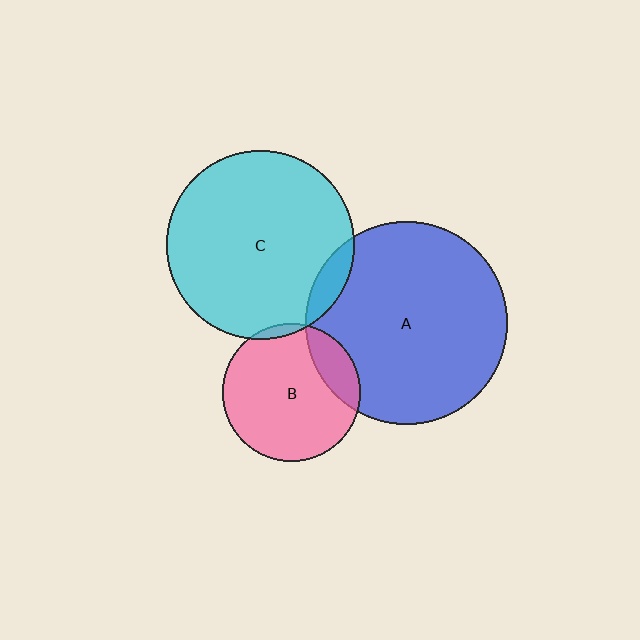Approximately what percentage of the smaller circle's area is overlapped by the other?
Approximately 10%.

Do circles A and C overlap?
Yes.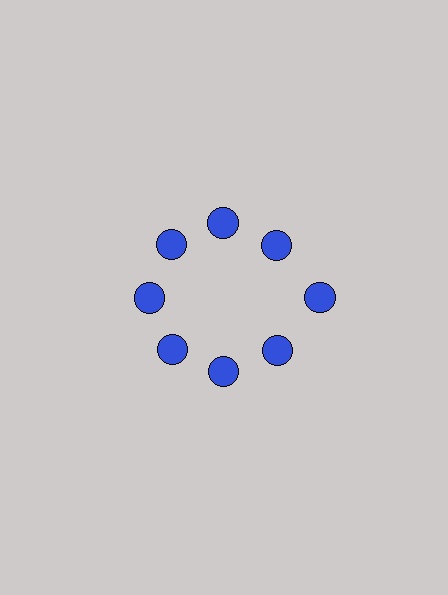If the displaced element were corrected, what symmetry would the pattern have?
It would have 8-fold rotational symmetry — the pattern would map onto itself every 45 degrees.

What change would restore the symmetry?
The symmetry would be restored by moving it inward, back onto the ring so that all 8 circles sit at equal angles and equal distance from the center.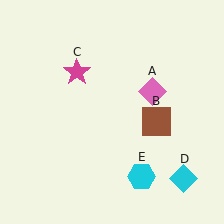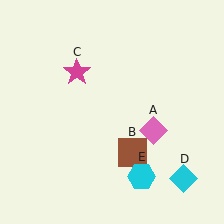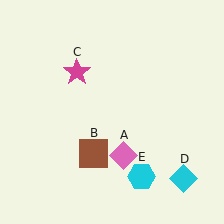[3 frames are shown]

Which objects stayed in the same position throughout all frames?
Magenta star (object C) and cyan diamond (object D) and cyan hexagon (object E) remained stationary.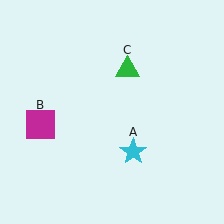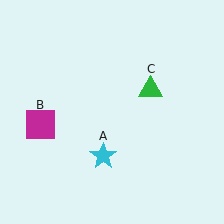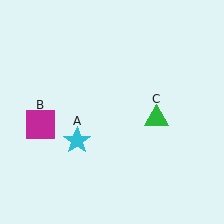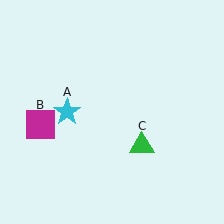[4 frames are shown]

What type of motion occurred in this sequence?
The cyan star (object A), green triangle (object C) rotated clockwise around the center of the scene.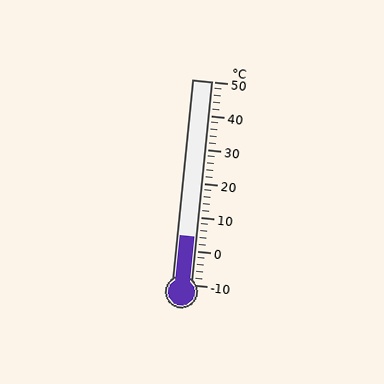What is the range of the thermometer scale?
The thermometer scale ranges from -10°C to 50°C.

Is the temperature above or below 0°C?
The temperature is above 0°C.